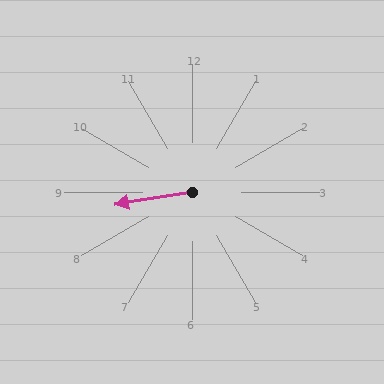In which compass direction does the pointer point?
West.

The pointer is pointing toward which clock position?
Roughly 9 o'clock.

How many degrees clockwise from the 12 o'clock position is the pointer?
Approximately 261 degrees.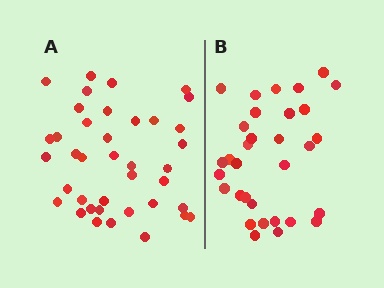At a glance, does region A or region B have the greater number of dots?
Region A (the left region) has more dots.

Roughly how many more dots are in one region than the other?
Region A has roughly 8 or so more dots than region B.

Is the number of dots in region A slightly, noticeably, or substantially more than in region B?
Region A has only slightly more — the two regions are fairly close. The ratio is roughly 1.2 to 1.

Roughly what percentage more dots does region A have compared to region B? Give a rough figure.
About 20% more.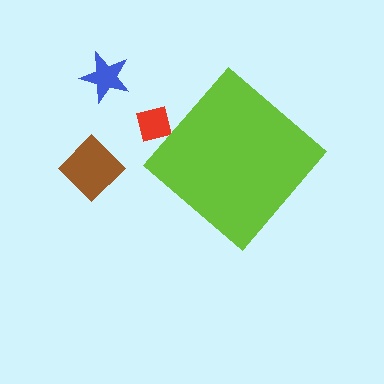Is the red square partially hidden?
Yes, the red square is partially hidden behind the lime diamond.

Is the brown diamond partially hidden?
No, the brown diamond is fully visible.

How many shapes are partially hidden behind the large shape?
1 shape is partially hidden.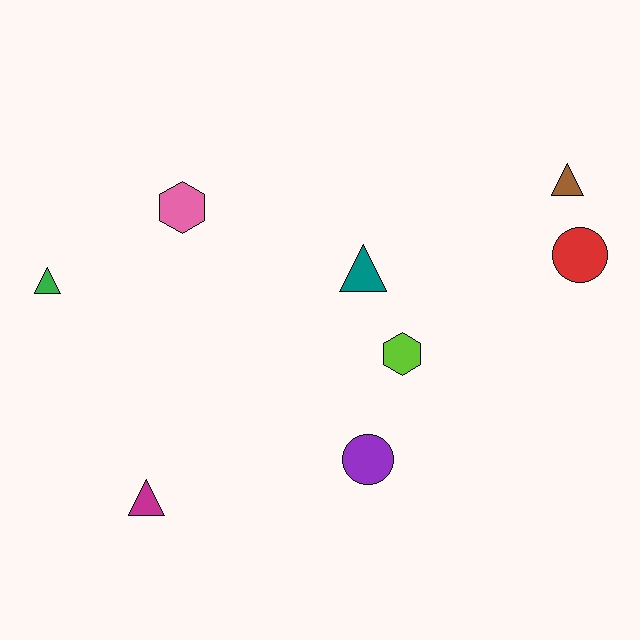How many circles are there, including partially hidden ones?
There are 2 circles.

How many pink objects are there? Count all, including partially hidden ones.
There is 1 pink object.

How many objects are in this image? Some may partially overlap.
There are 8 objects.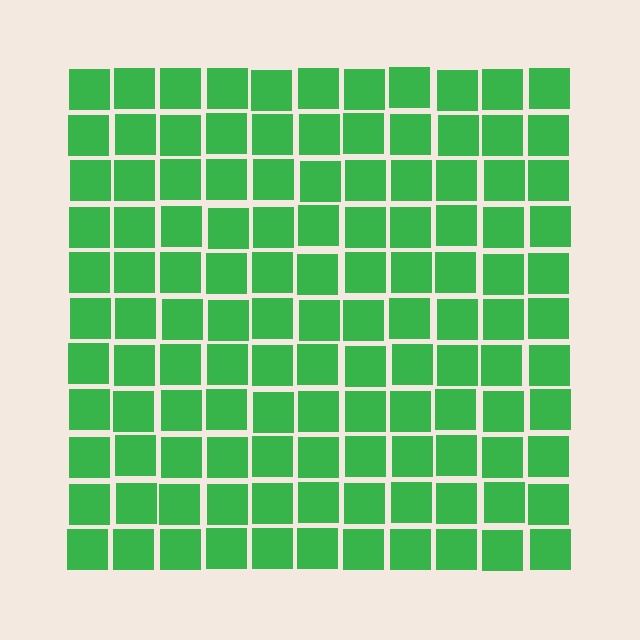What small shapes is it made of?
It is made of small squares.